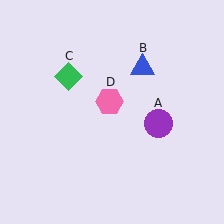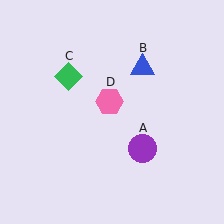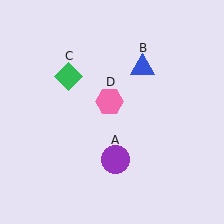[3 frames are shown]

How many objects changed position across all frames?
1 object changed position: purple circle (object A).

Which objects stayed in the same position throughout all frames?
Blue triangle (object B) and green diamond (object C) and pink hexagon (object D) remained stationary.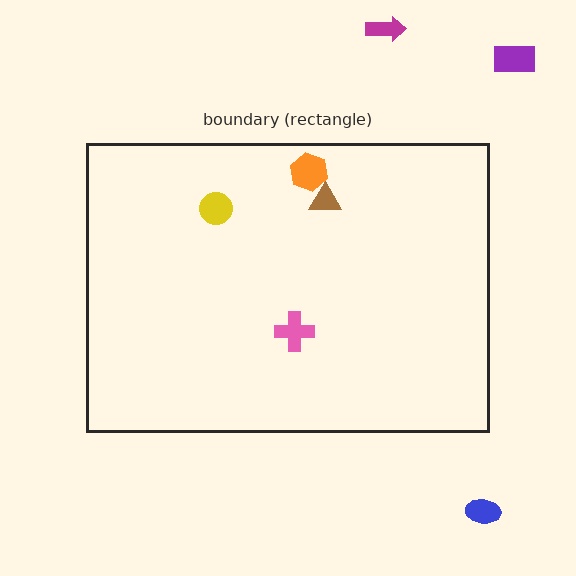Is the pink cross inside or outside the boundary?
Inside.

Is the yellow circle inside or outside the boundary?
Inside.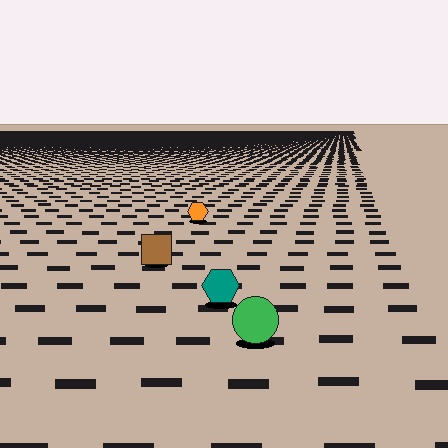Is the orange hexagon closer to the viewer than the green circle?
No. The green circle is closer — you can tell from the texture gradient: the ground texture is coarser near it.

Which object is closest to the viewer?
The green circle is closest. The texture marks near it are larger and more spread out.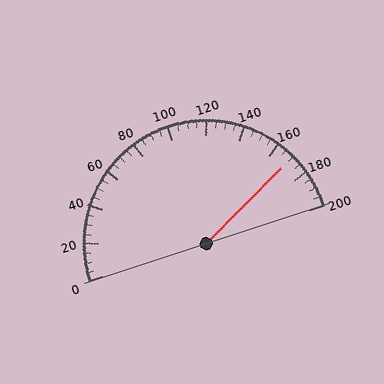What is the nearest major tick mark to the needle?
The nearest major tick mark is 160.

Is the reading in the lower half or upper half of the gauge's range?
The reading is in the upper half of the range (0 to 200).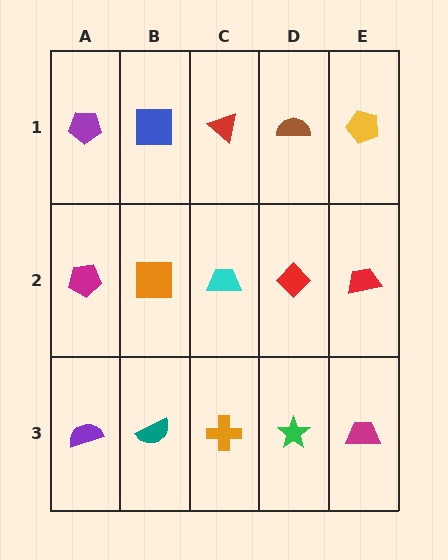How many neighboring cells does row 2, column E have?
3.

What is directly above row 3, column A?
A magenta pentagon.